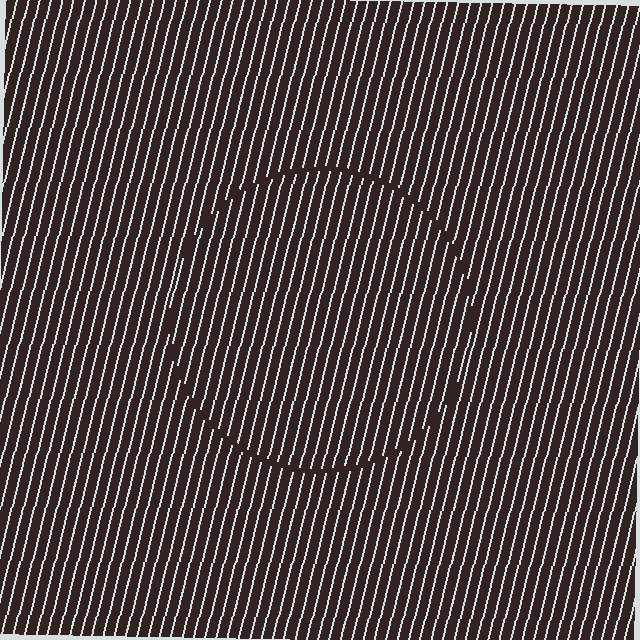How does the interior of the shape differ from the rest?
The interior of the shape contains the same grating, shifted by half a period — the contour is defined by the phase discontinuity where line-ends from the inner and outer gratings abut.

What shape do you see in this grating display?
An illusory circle. The interior of the shape contains the same grating, shifted by half a period — the contour is defined by the phase discontinuity where line-ends from the inner and outer gratings abut.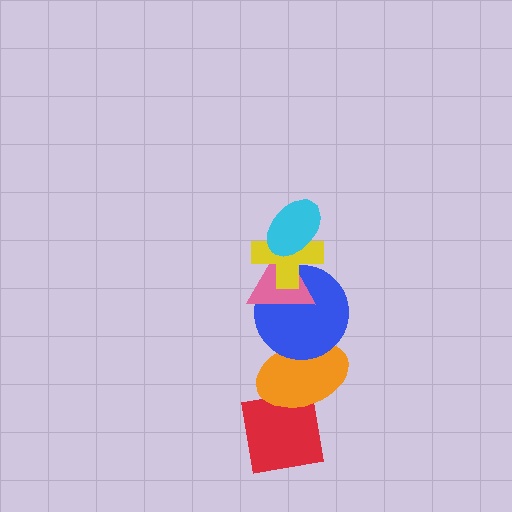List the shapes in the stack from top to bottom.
From top to bottom: the cyan ellipse, the yellow cross, the pink triangle, the blue circle, the orange ellipse, the red square.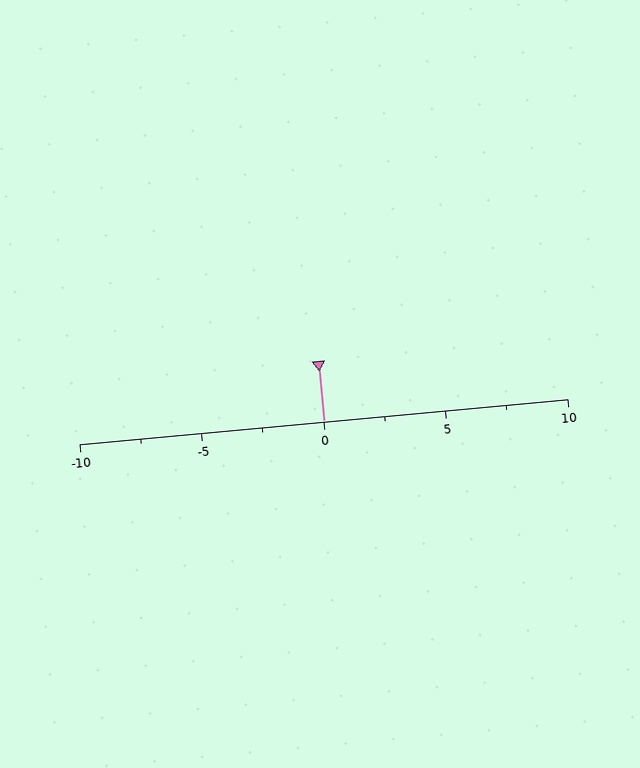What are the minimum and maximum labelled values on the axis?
The axis runs from -10 to 10.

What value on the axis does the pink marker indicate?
The marker indicates approximately 0.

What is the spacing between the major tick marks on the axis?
The major ticks are spaced 5 apart.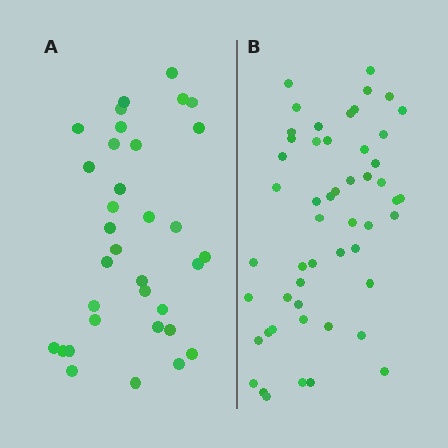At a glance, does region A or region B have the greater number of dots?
Region B (the right region) has more dots.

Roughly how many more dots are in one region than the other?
Region B has approximately 20 more dots than region A.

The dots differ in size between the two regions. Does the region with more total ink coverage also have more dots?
No. Region A has more total ink coverage because its dots are larger, but region B actually contains more individual dots. Total area can be misleading — the number of items is what matters here.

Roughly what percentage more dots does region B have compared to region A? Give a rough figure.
About 55% more.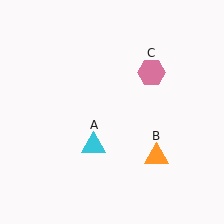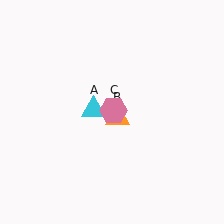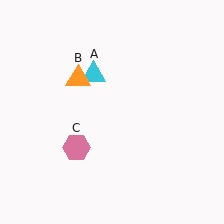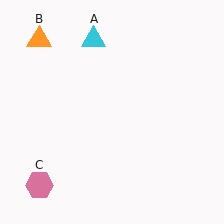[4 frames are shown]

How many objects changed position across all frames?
3 objects changed position: cyan triangle (object A), orange triangle (object B), pink hexagon (object C).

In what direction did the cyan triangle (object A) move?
The cyan triangle (object A) moved up.